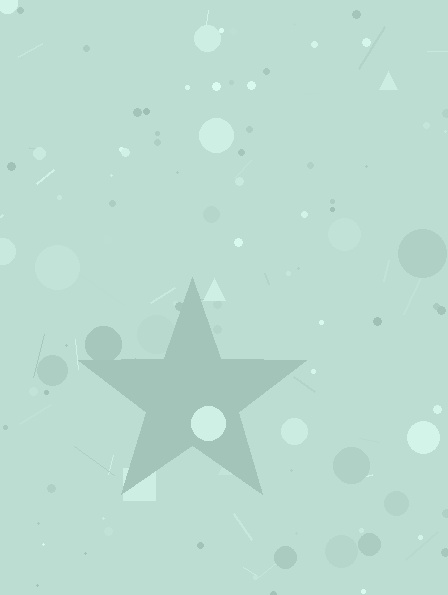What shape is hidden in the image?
A star is hidden in the image.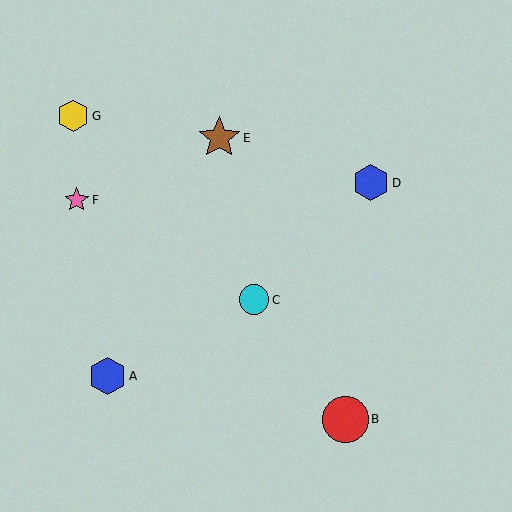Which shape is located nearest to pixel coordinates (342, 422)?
The red circle (labeled B) at (345, 419) is nearest to that location.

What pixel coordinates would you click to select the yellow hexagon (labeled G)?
Click at (73, 116) to select the yellow hexagon G.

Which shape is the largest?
The red circle (labeled B) is the largest.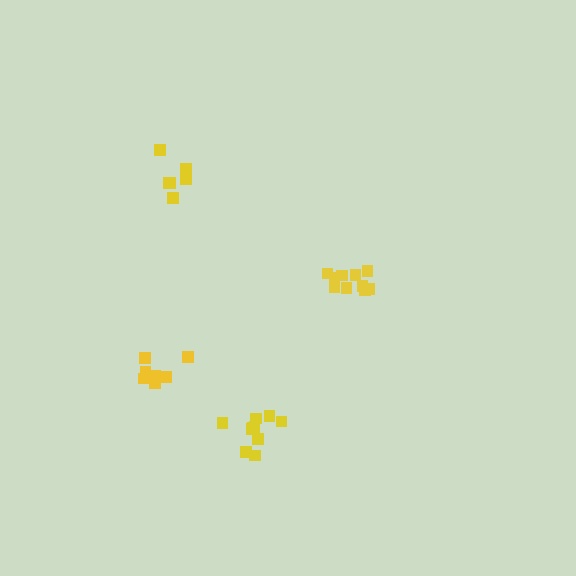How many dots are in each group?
Group 1: 11 dots, Group 2: 6 dots, Group 3: 10 dots, Group 4: 7 dots (34 total).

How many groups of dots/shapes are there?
There are 4 groups.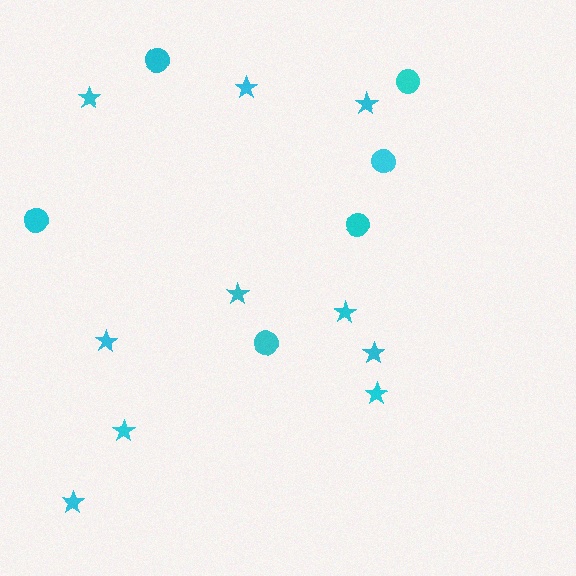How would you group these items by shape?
There are 2 groups: one group of stars (10) and one group of circles (6).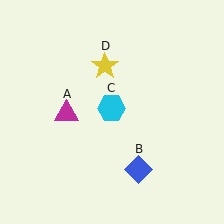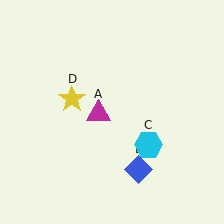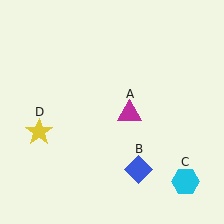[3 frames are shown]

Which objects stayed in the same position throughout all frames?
Blue diamond (object B) remained stationary.